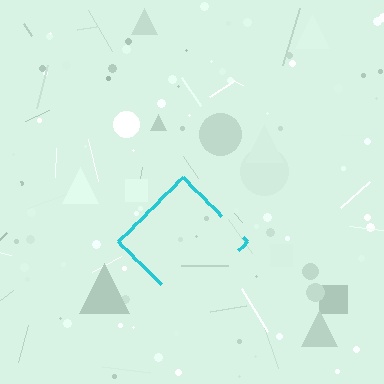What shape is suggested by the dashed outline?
The dashed outline suggests a diamond.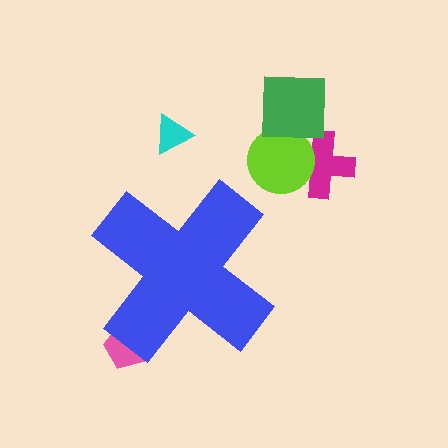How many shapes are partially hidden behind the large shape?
1 shape is partially hidden.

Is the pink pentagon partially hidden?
Yes, the pink pentagon is partially hidden behind the blue cross.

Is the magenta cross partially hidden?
No, the magenta cross is fully visible.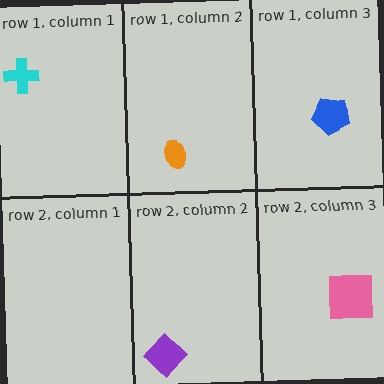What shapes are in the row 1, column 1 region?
The cyan cross.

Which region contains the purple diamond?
The row 2, column 2 region.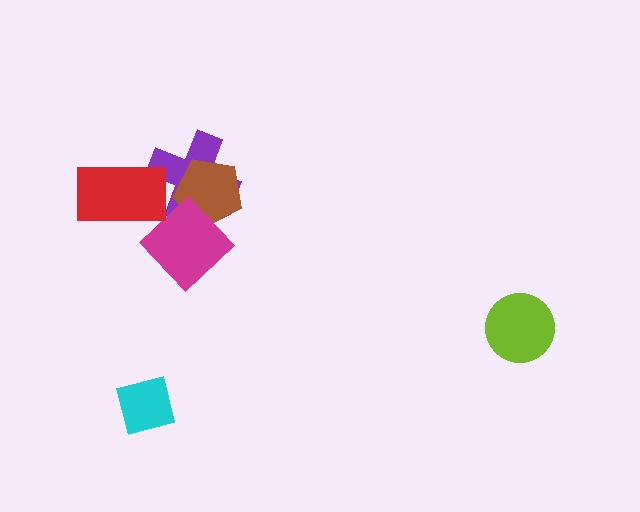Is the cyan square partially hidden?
No, no other shape covers it.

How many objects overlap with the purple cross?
3 objects overlap with the purple cross.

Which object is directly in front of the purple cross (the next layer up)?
The brown pentagon is directly in front of the purple cross.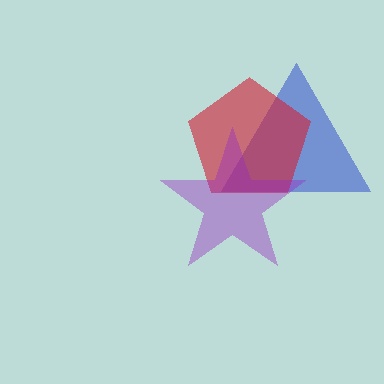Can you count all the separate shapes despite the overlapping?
Yes, there are 3 separate shapes.